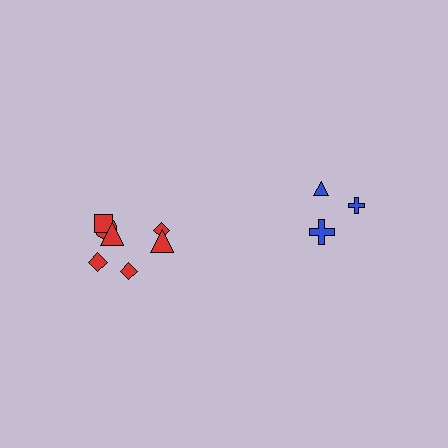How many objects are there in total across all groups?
There are 10 objects.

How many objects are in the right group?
There are 3 objects.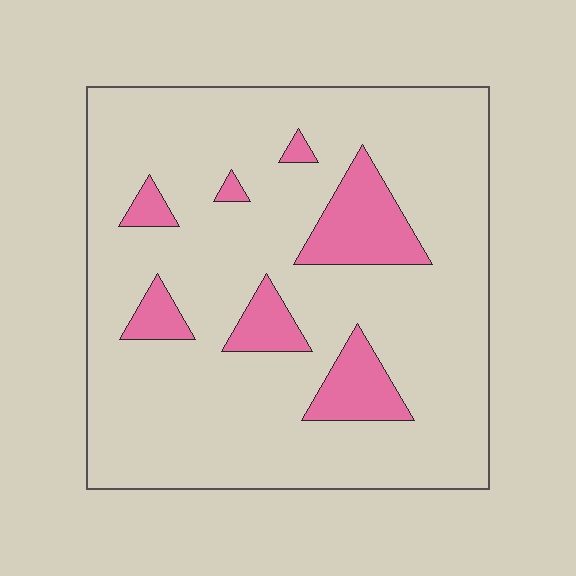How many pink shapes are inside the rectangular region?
7.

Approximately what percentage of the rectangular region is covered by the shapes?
Approximately 15%.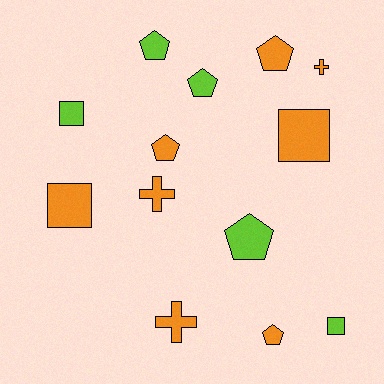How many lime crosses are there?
There are no lime crosses.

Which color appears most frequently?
Orange, with 8 objects.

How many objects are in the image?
There are 13 objects.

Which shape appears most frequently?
Pentagon, with 6 objects.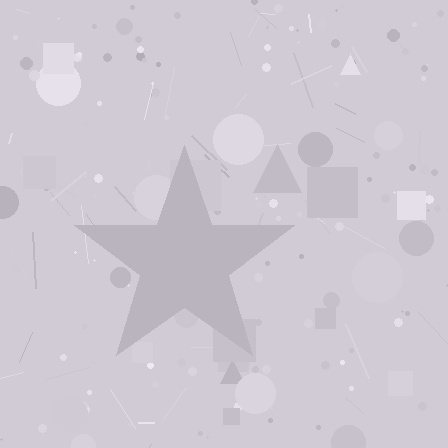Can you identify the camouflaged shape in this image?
The camouflaged shape is a star.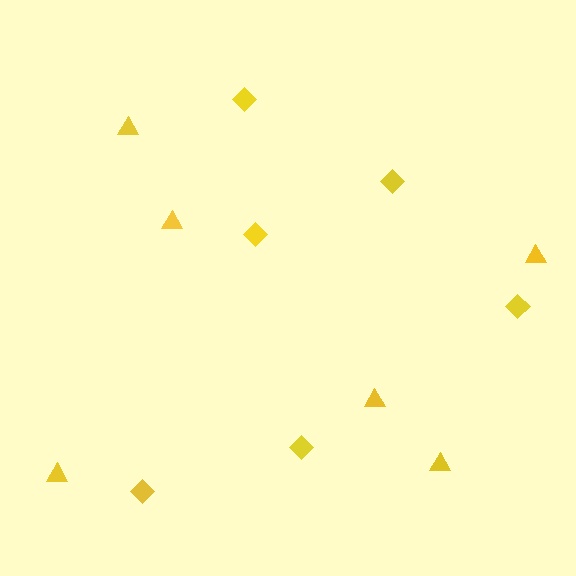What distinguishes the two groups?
There are 2 groups: one group of diamonds (6) and one group of triangles (6).